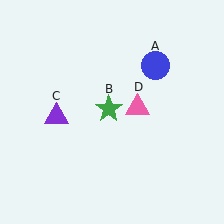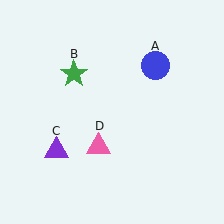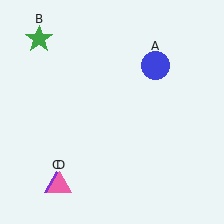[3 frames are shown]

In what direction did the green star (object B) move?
The green star (object B) moved up and to the left.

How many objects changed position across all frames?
3 objects changed position: green star (object B), purple triangle (object C), pink triangle (object D).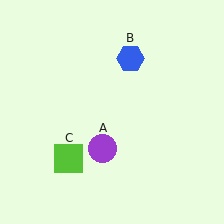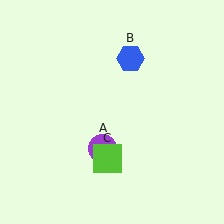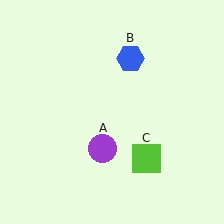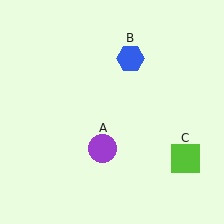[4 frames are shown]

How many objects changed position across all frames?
1 object changed position: lime square (object C).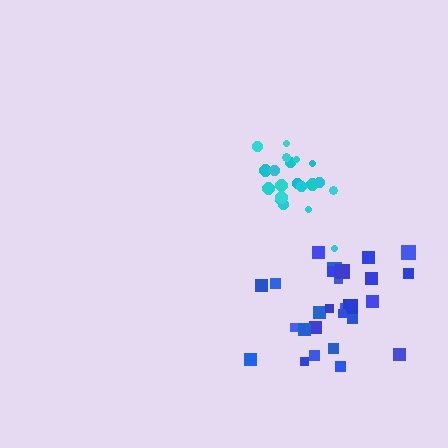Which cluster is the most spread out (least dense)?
Blue.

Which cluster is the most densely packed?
Cyan.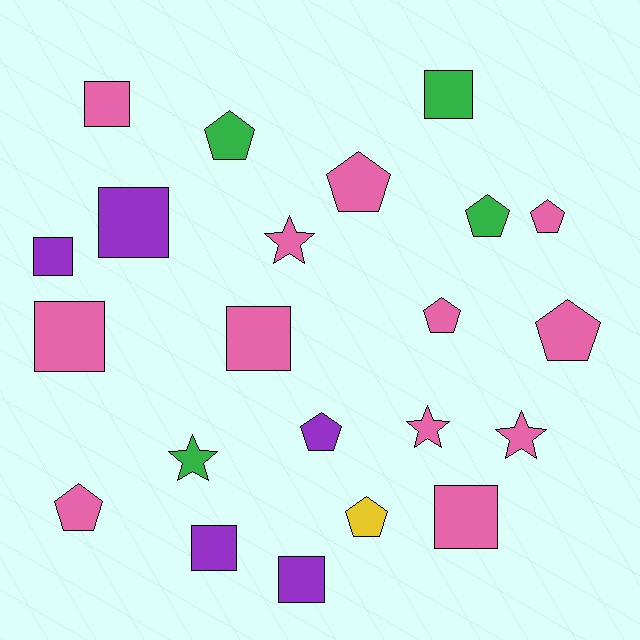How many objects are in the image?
There are 22 objects.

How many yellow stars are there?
There are no yellow stars.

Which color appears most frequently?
Pink, with 12 objects.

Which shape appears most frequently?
Square, with 9 objects.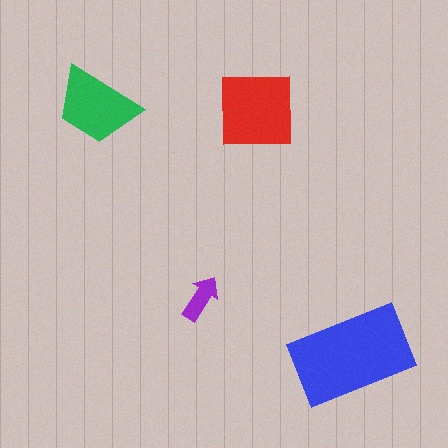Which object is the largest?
The blue rectangle.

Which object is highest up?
The green trapezoid is topmost.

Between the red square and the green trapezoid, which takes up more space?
The red square.